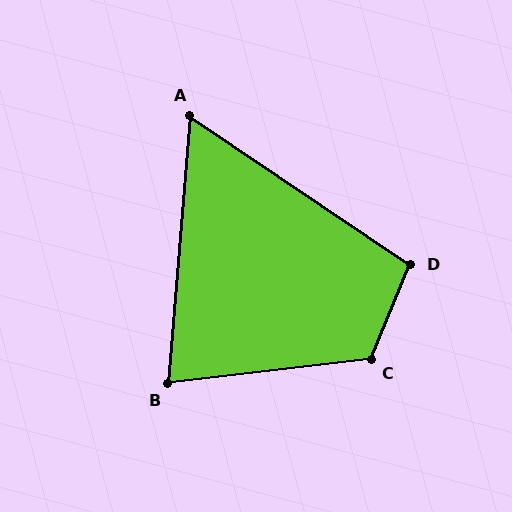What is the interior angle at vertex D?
Approximately 101 degrees (obtuse).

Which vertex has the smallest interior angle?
A, at approximately 61 degrees.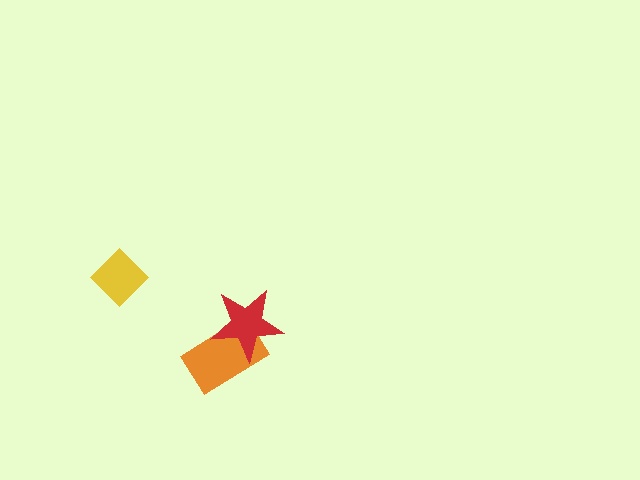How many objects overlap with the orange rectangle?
1 object overlaps with the orange rectangle.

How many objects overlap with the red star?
1 object overlaps with the red star.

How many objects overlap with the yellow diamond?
0 objects overlap with the yellow diamond.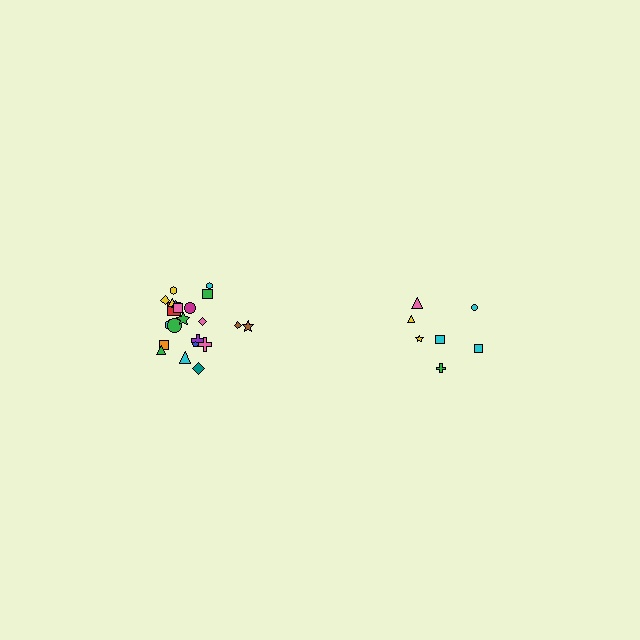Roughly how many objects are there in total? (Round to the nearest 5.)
Roughly 30 objects in total.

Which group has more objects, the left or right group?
The left group.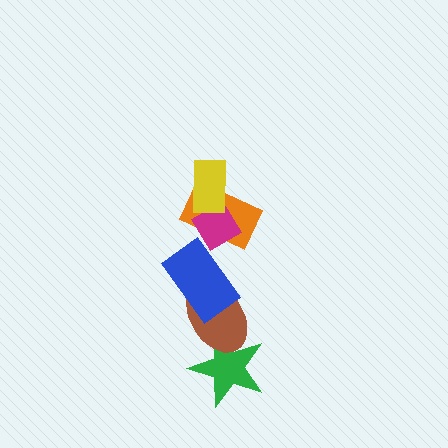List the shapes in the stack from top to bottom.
From top to bottom: the yellow rectangle, the magenta diamond, the orange rectangle, the blue rectangle, the brown ellipse, the green star.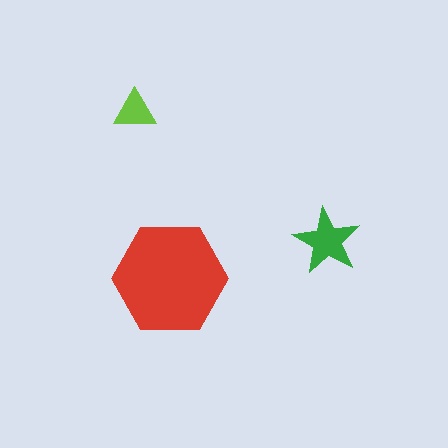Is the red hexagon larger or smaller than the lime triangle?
Larger.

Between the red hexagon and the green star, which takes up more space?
The red hexagon.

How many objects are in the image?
There are 3 objects in the image.